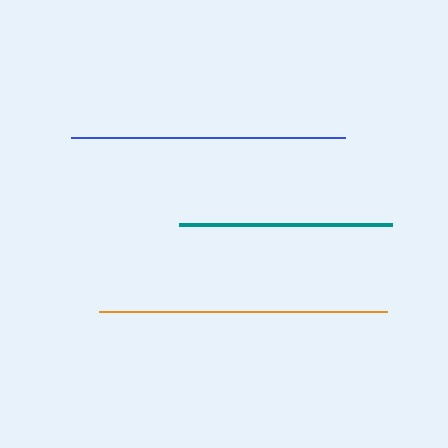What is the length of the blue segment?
The blue segment is approximately 274 pixels long.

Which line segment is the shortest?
The teal line is the shortest at approximately 213 pixels.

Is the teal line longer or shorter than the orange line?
The orange line is longer than the teal line.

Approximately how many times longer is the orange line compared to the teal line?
The orange line is approximately 1.3 times the length of the teal line.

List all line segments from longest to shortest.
From longest to shortest: orange, blue, teal.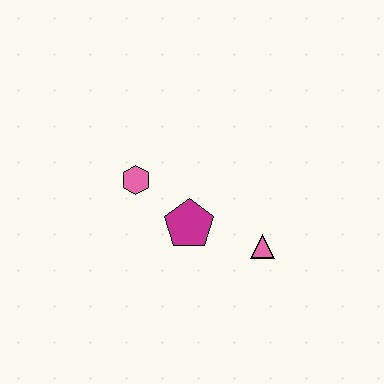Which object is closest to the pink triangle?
The magenta pentagon is closest to the pink triangle.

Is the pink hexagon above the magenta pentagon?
Yes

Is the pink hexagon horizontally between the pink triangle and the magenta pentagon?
No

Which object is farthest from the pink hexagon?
The pink triangle is farthest from the pink hexagon.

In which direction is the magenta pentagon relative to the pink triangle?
The magenta pentagon is to the left of the pink triangle.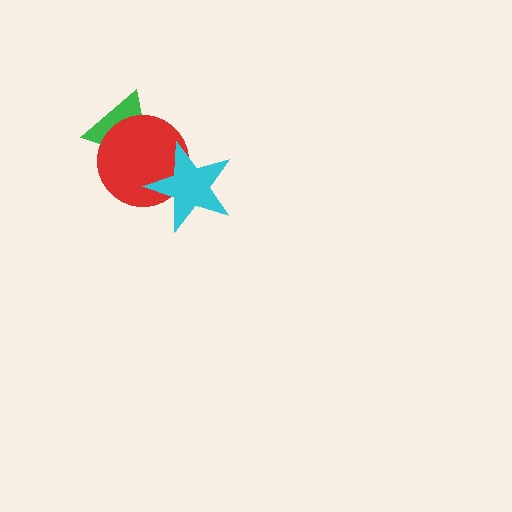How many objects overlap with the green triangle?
1 object overlaps with the green triangle.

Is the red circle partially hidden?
Yes, it is partially covered by another shape.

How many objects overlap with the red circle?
2 objects overlap with the red circle.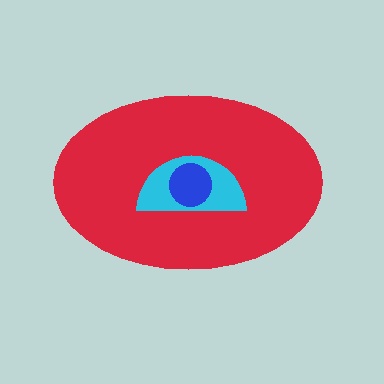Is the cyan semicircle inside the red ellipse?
Yes.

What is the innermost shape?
The blue circle.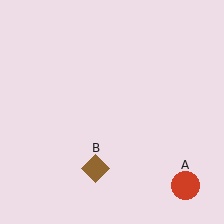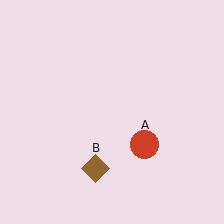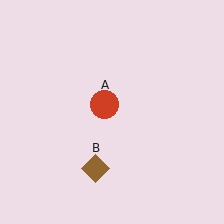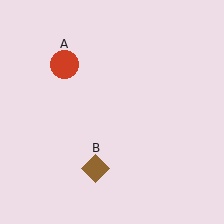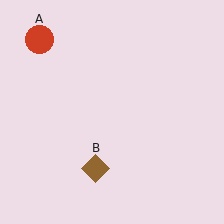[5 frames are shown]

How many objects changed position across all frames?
1 object changed position: red circle (object A).